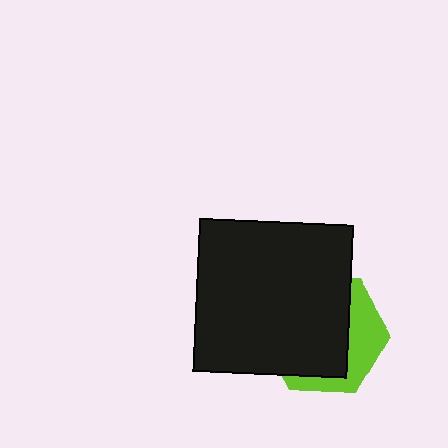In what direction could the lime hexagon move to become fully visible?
The lime hexagon could move toward the lower-right. That would shift it out from behind the black square entirely.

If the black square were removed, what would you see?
You would see the complete lime hexagon.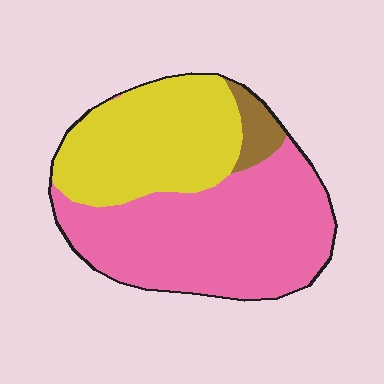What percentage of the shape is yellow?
Yellow covers about 40% of the shape.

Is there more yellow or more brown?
Yellow.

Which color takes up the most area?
Pink, at roughly 55%.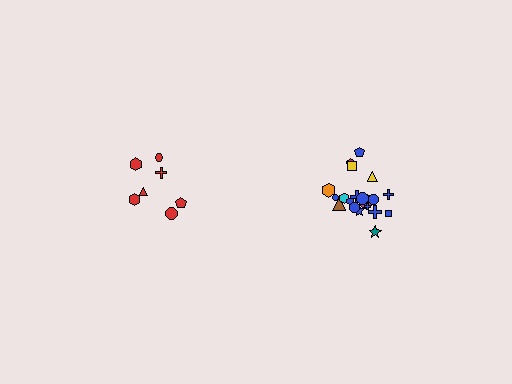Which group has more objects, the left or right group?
The right group.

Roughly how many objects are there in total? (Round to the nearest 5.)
Roughly 30 objects in total.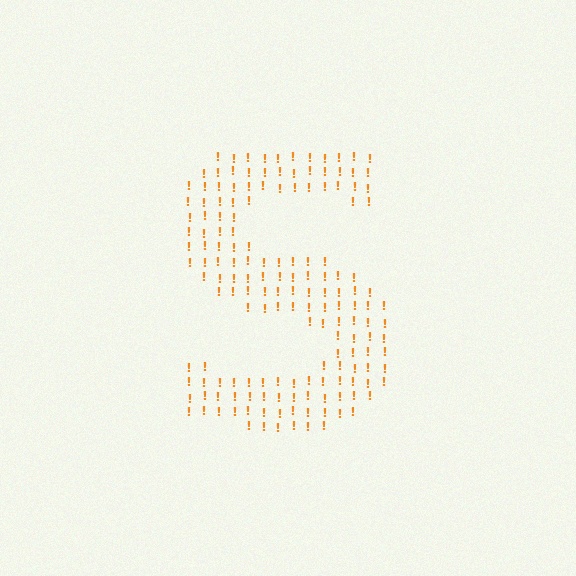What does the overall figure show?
The overall figure shows the letter S.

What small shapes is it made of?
It is made of small exclamation marks.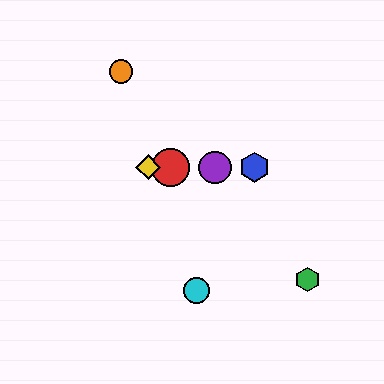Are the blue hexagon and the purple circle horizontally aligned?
Yes, both are at y≈167.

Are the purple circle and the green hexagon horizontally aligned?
No, the purple circle is at y≈167 and the green hexagon is at y≈279.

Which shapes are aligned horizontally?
The red circle, the blue hexagon, the yellow diamond, the purple circle are aligned horizontally.